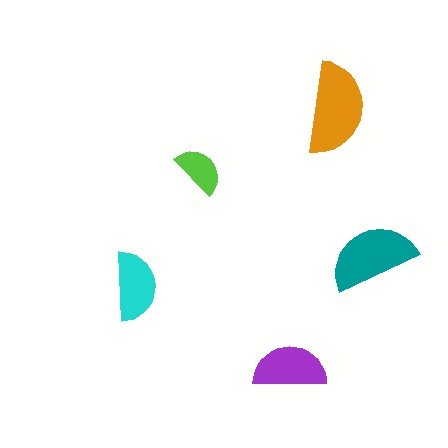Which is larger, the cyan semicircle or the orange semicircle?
The orange one.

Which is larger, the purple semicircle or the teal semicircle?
The teal one.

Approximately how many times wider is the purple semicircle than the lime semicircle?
About 1.5 times wider.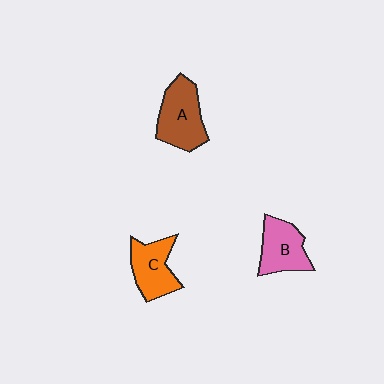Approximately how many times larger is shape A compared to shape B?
Approximately 1.2 times.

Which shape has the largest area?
Shape A (brown).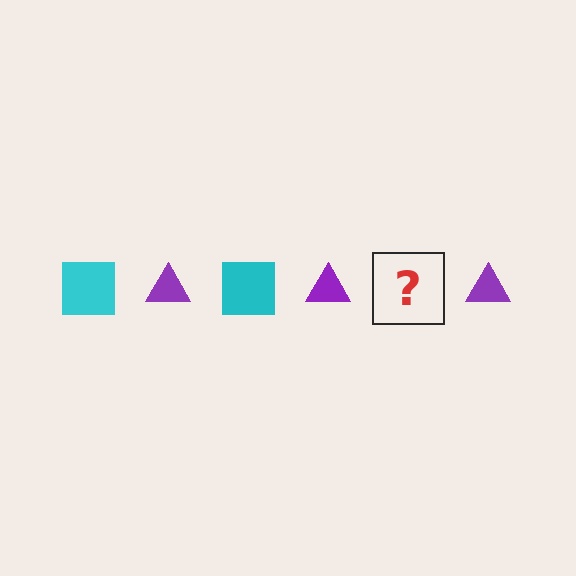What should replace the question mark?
The question mark should be replaced with a cyan square.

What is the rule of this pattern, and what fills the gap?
The rule is that the pattern alternates between cyan square and purple triangle. The gap should be filled with a cyan square.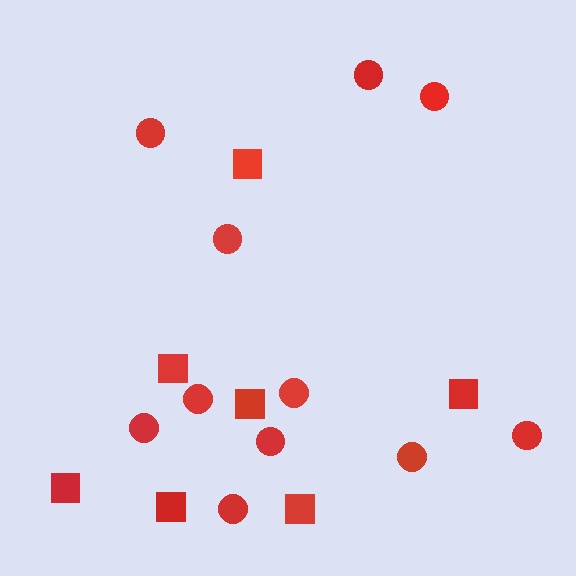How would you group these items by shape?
There are 2 groups: one group of circles (11) and one group of squares (7).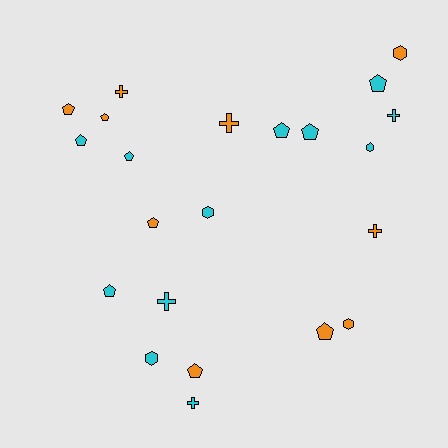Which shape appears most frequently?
Pentagon, with 11 objects.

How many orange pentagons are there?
There are 5 orange pentagons.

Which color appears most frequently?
Cyan, with 12 objects.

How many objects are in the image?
There are 22 objects.